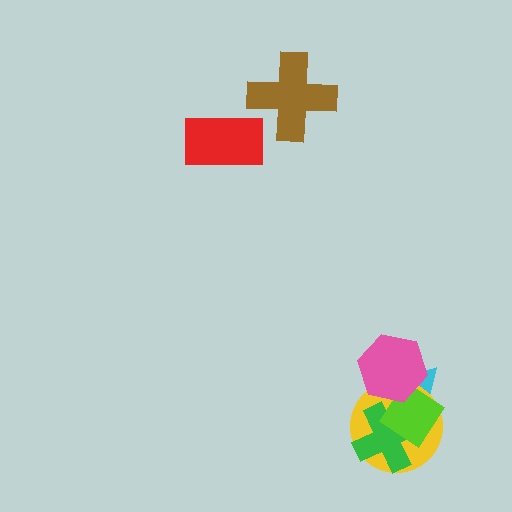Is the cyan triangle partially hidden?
Yes, it is partially covered by another shape.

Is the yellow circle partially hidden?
Yes, it is partially covered by another shape.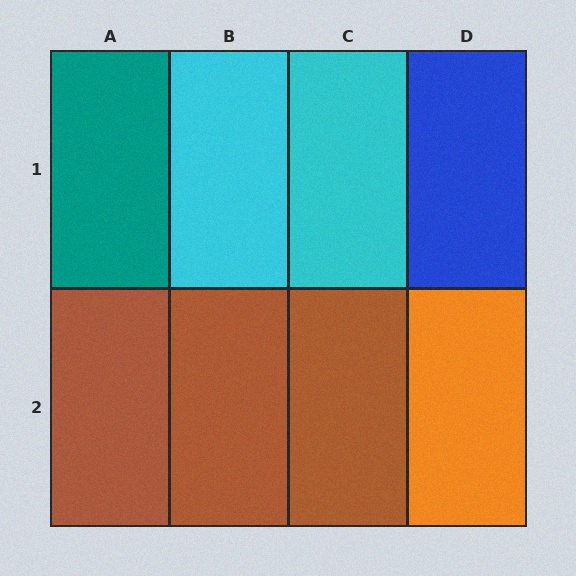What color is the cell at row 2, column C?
Brown.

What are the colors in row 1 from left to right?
Teal, cyan, cyan, blue.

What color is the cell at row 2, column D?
Orange.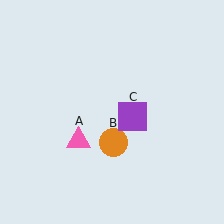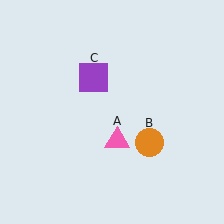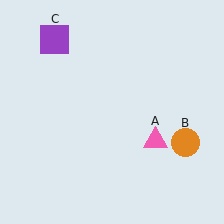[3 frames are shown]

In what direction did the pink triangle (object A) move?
The pink triangle (object A) moved right.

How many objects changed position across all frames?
3 objects changed position: pink triangle (object A), orange circle (object B), purple square (object C).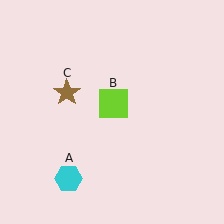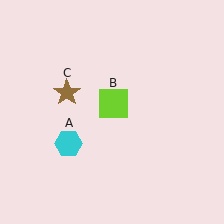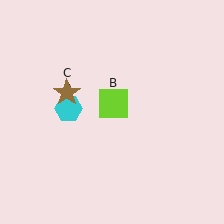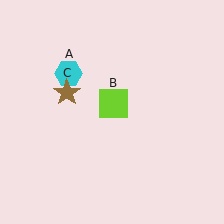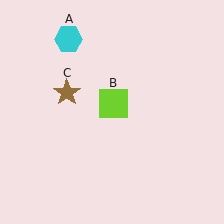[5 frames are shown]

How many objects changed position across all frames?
1 object changed position: cyan hexagon (object A).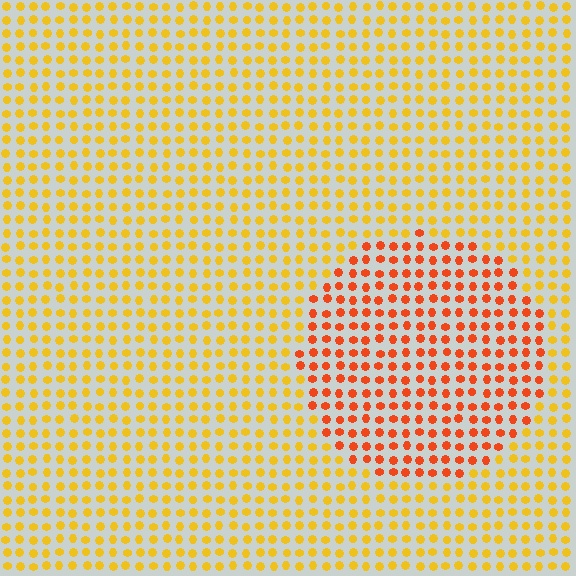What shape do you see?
I see a circle.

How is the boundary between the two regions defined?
The boundary is defined purely by a slight shift in hue (about 35 degrees). Spacing, size, and orientation are identical on both sides.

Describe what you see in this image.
The image is filled with small yellow elements in a uniform arrangement. A circle-shaped region is visible where the elements are tinted to a slightly different hue, forming a subtle color boundary.